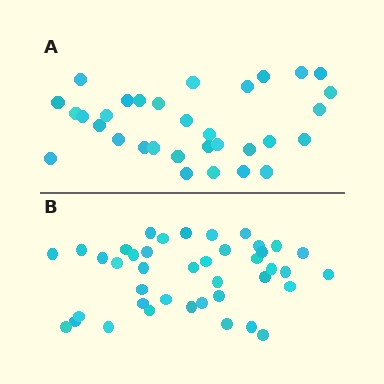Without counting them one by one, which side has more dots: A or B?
Region B (the bottom region) has more dots.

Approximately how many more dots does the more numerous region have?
Region B has roughly 8 or so more dots than region A.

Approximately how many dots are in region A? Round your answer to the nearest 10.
About 30 dots. (The exact count is 32, which rounds to 30.)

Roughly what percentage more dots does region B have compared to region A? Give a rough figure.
About 30% more.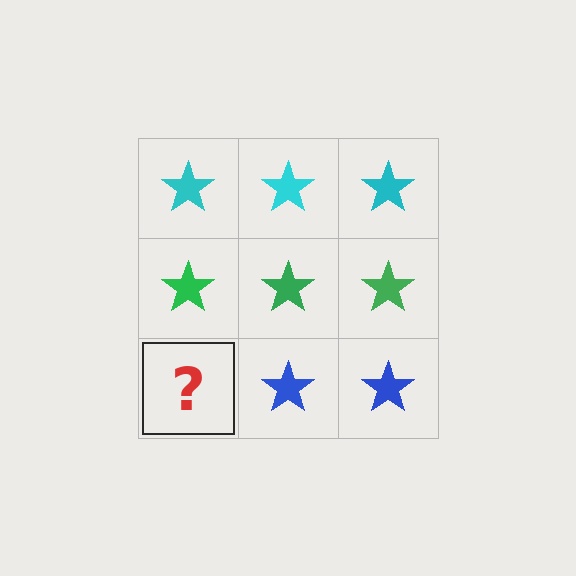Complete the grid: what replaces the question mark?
The question mark should be replaced with a blue star.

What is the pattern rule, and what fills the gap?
The rule is that each row has a consistent color. The gap should be filled with a blue star.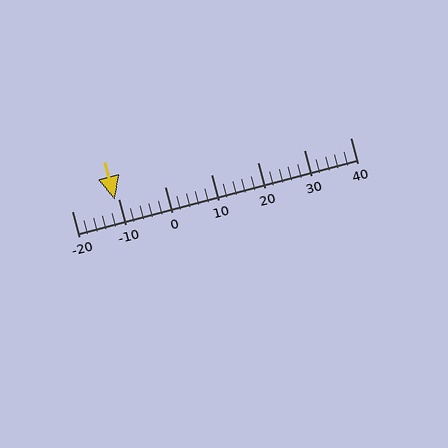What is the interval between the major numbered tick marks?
The major tick marks are spaced 10 units apart.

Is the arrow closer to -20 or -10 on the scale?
The arrow is closer to -10.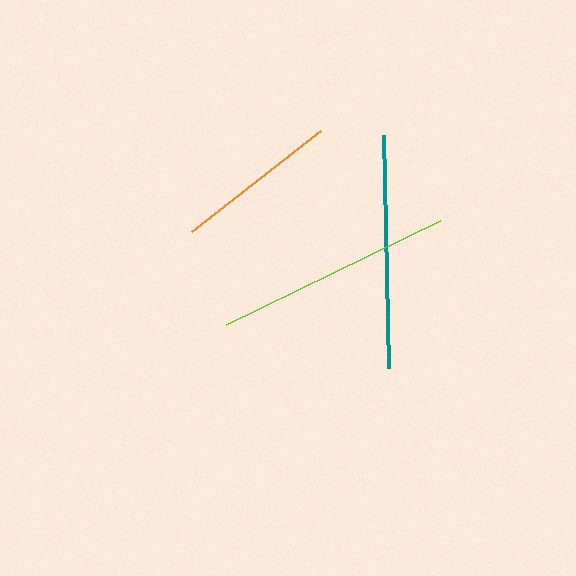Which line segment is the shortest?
The orange line is the shortest at approximately 164 pixels.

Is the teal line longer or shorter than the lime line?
The lime line is longer than the teal line.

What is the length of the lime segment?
The lime segment is approximately 238 pixels long.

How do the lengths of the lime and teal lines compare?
The lime and teal lines are approximately the same length.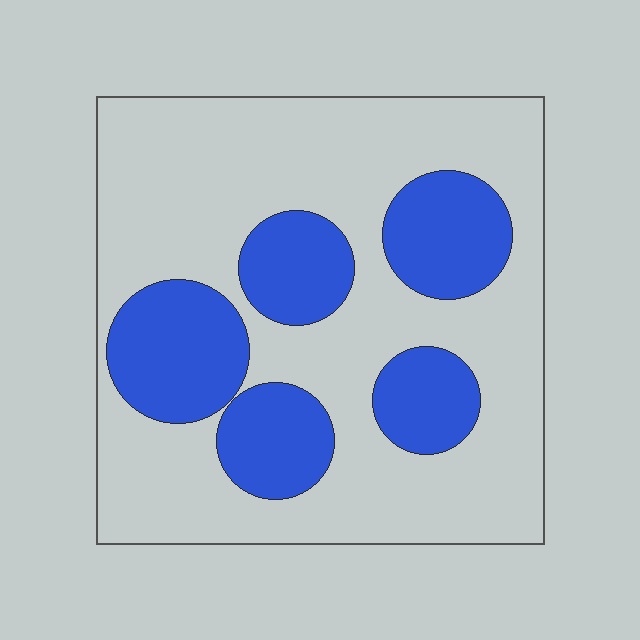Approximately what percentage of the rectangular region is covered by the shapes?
Approximately 30%.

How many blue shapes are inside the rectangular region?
5.